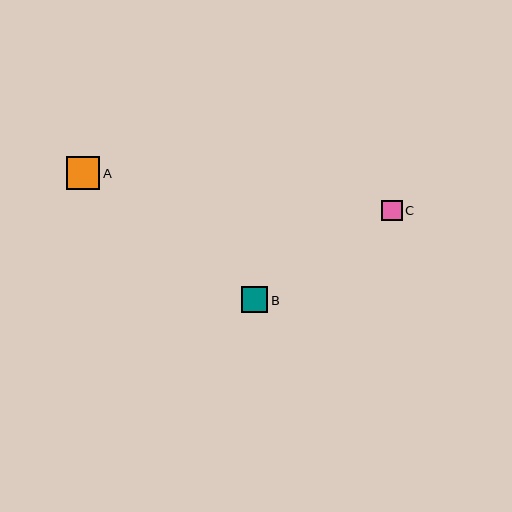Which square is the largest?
Square A is the largest with a size of approximately 33 pixels.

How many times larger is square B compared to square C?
Square B is approximately 1.3 times the size of square C.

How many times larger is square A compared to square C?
Square A is approximately 1.6 times the size of square C.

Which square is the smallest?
Square C is the smallest with a size of approximately 20 pixels.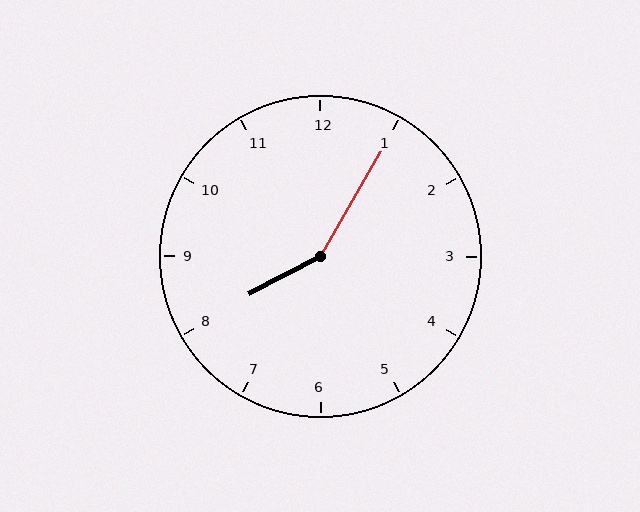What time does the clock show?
8:05.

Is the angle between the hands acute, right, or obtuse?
It is obtuse.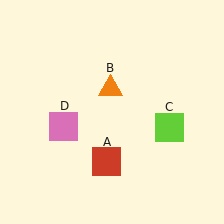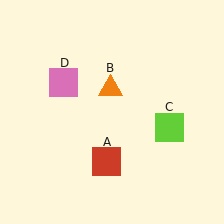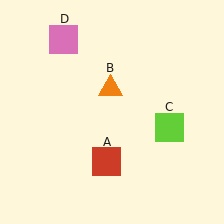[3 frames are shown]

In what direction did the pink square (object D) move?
The pink square (object D) moved up.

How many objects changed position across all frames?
1 object changed position: pink square (object D).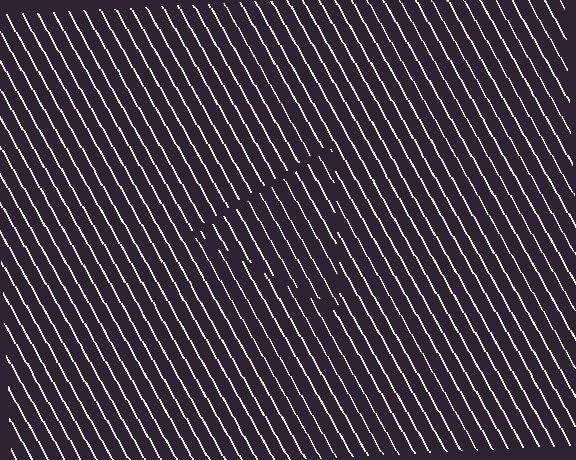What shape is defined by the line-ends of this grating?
An illusory triangle. The interior of the shape contains the same grating, shifted by half a period — the contour is defined by the phase discontinuity where line-ends from the inner and outer gratings abut.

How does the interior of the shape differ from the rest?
The interior of the shape contains the same grating, shifted by half a period — the contour is defined by the phase discontinuity where line-ends from the inner and outer gratings abut.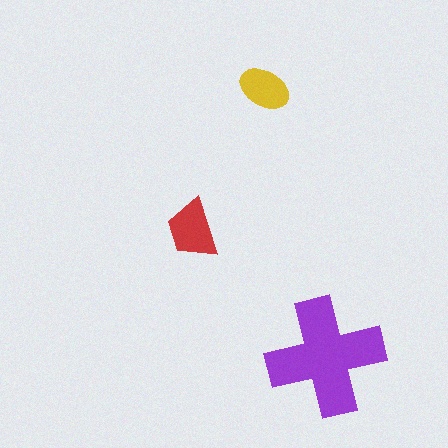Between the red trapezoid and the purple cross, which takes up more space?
The purple cross.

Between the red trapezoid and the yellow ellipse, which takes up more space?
The red trapezoid.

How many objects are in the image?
There are 3 objects in the image.